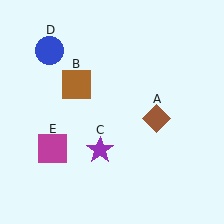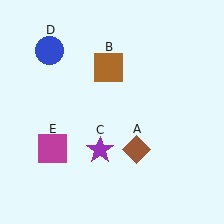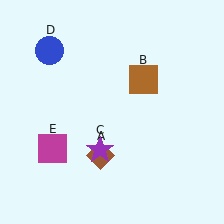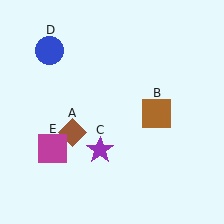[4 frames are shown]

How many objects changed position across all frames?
2 objects changed position: brown diamond (object A), brown square (object B).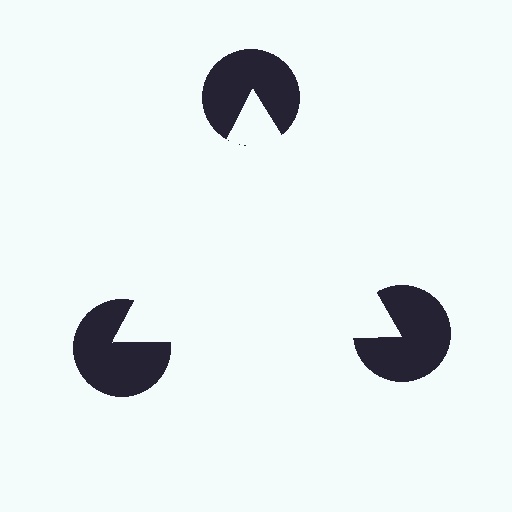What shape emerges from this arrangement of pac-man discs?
An illusory triangle — its edges are inferred from the aligned wedge cuts in the pac-man discs, not physically drawn.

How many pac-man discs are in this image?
There are 3 — one at each vertex of the illusory triangle.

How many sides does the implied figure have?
3 sides.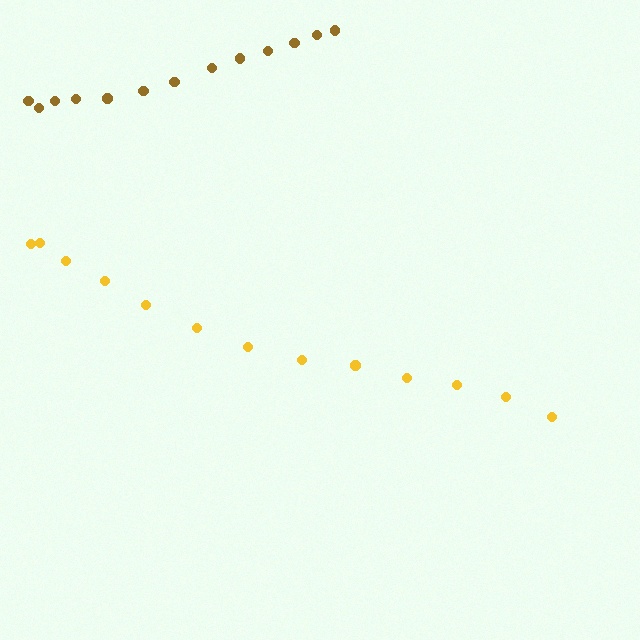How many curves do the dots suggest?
There are 2 distinct paths.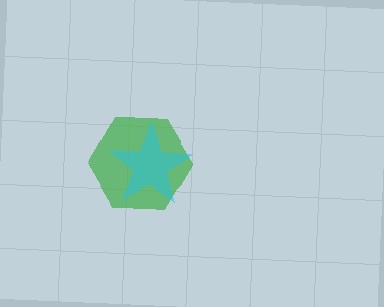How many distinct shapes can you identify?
There are 2 distinct shapes: a green hexagon, a cyan star.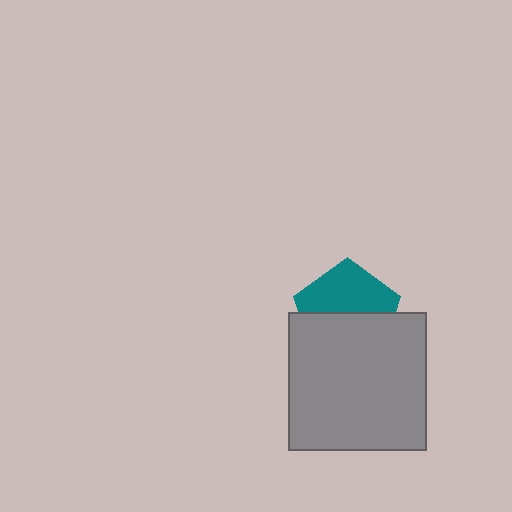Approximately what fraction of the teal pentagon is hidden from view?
Roughly 52% of the teal pentagon is hidden behind the gray square.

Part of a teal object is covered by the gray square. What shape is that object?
It is a pentagon.